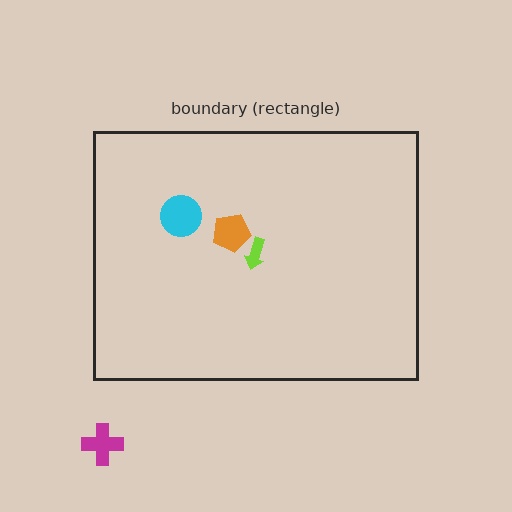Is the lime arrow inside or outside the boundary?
Inside.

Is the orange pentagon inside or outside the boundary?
Inside.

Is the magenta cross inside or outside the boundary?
Outside.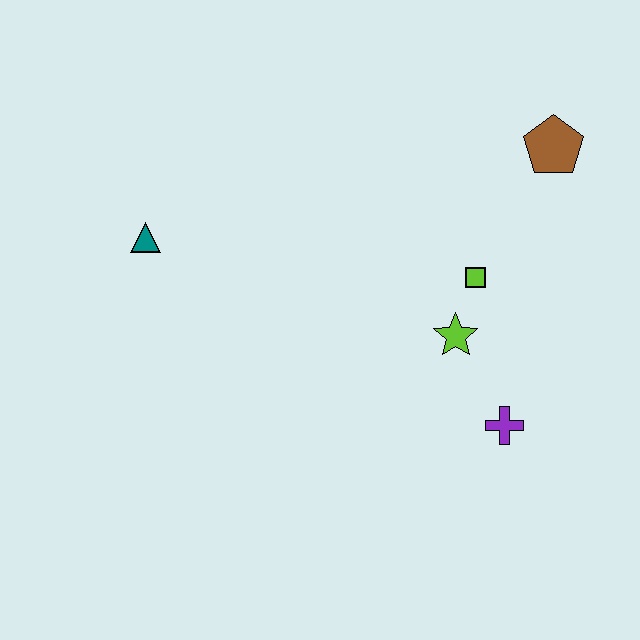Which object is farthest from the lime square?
The teal triangle is farthest from the lime square.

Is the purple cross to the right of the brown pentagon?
No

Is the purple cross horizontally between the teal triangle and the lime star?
No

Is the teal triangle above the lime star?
Yes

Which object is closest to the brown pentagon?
The lime square is closest to the brown pentagon.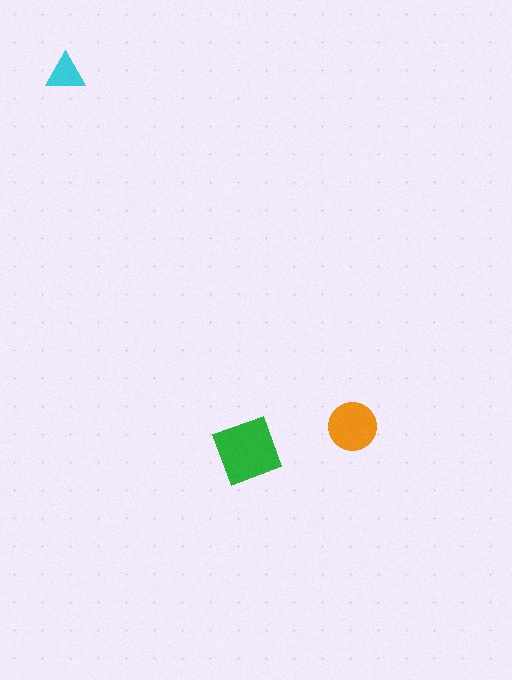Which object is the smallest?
The cyan triangle.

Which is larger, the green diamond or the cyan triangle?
The green diamond.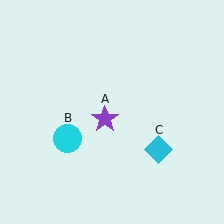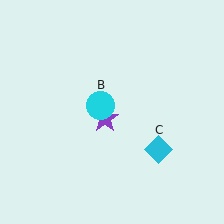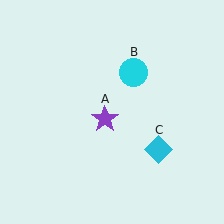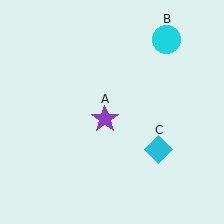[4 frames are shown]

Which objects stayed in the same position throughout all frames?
Purple star (object A) and cyan diamond (object C) remained stationary.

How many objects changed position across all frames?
1 object changed position: cyan circle (object B).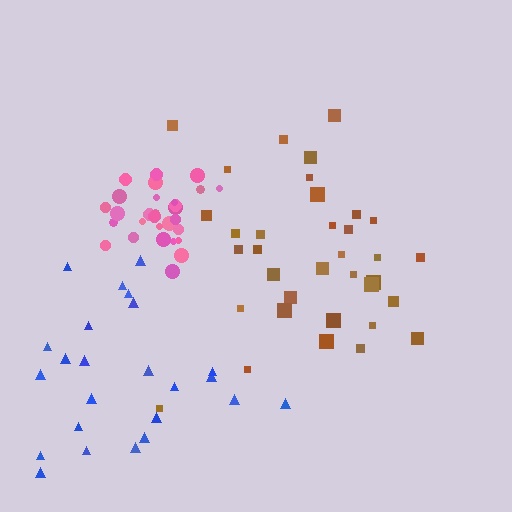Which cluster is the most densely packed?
Pink.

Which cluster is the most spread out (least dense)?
Blue.